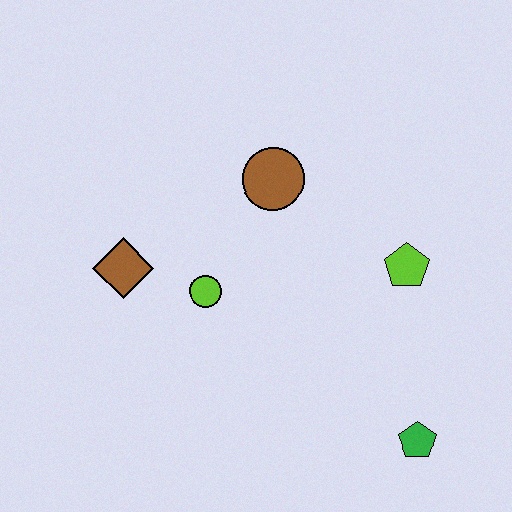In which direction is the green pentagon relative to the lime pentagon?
The green pentagon is below the lime pentagon.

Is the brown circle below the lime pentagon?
No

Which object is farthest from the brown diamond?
The green pentagon is farthest from the brown diamond.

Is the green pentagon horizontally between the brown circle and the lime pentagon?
No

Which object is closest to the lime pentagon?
The brown circle is closest to the lime pentagon.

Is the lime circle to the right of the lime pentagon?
No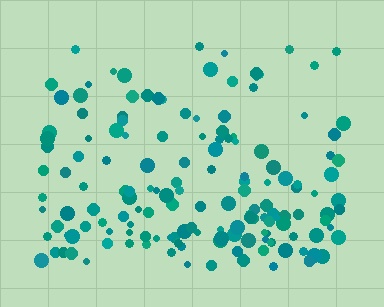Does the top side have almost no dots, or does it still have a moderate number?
Still a moderate number, just noticeably fewer than the bottom.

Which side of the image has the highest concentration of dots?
The bottom.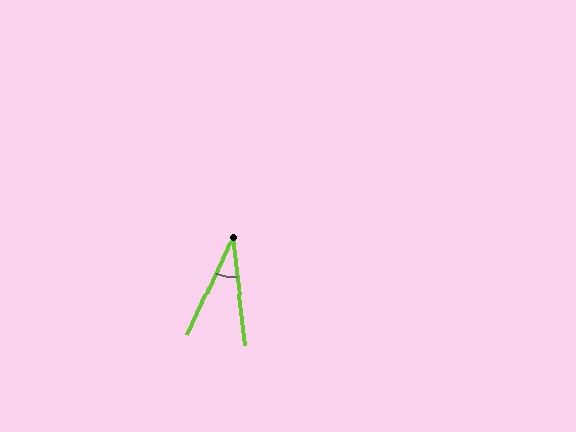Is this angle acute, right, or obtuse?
It is acute.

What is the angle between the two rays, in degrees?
Approximately 32 degrees.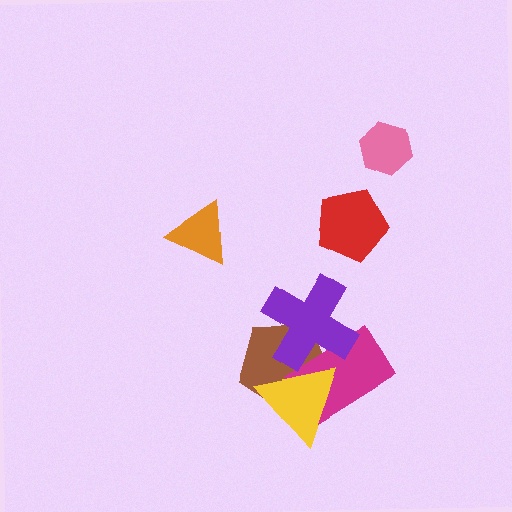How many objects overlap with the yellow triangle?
3 objects overlap with the yellow triangle.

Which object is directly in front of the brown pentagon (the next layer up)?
The magenta rectangle is directly in front of the brown pentagon.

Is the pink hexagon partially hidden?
No, no other shape covers it.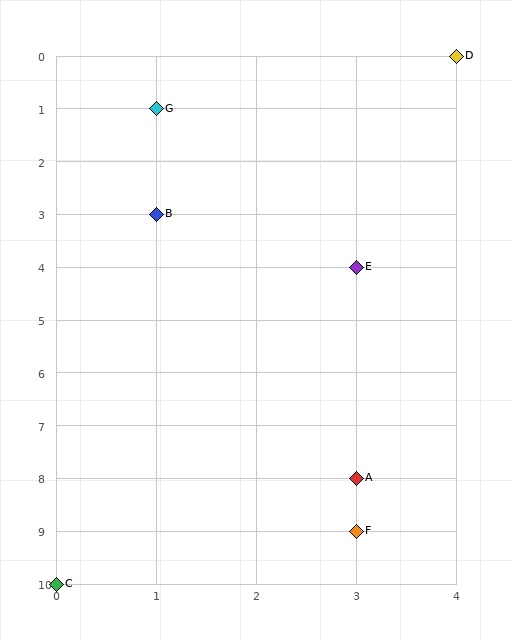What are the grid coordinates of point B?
Point B is at grid coordinates (1, 3).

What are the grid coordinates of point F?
Point F is at grid coordinates (3, 9).